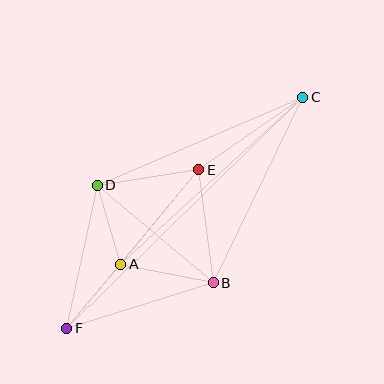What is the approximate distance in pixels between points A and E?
The distance between A and E is approximately 122 pixels.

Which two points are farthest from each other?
Points C and F are farthest from each other.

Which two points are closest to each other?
Points A and D are closest to each other.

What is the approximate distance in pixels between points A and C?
The distance between A and C is approximately 247 pixels.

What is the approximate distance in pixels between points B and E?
The distance between B and E is approximately 114 pixels.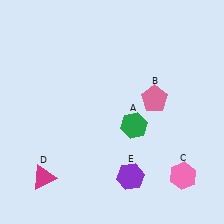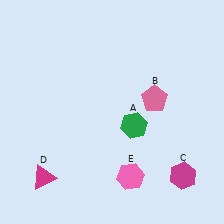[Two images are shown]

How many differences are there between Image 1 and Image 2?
There are 2 differences between the two images.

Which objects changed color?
C changed from pink to magenta. E changed from purple to pink.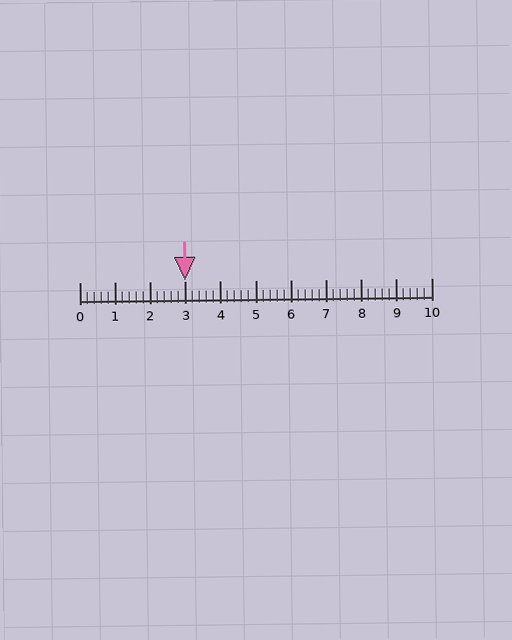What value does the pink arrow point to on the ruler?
The pink arrow points to approximately 3.0.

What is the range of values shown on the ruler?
The ruler shows values from 0 to 10.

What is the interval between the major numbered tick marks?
The major tick marks are spaced 1 units apart.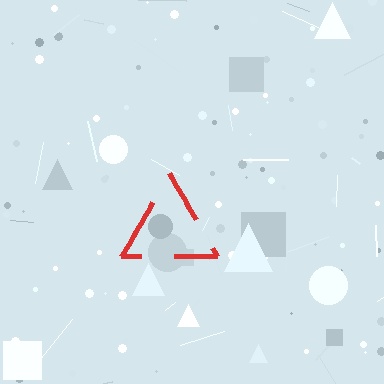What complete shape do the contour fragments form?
The contour fragments form a triangle.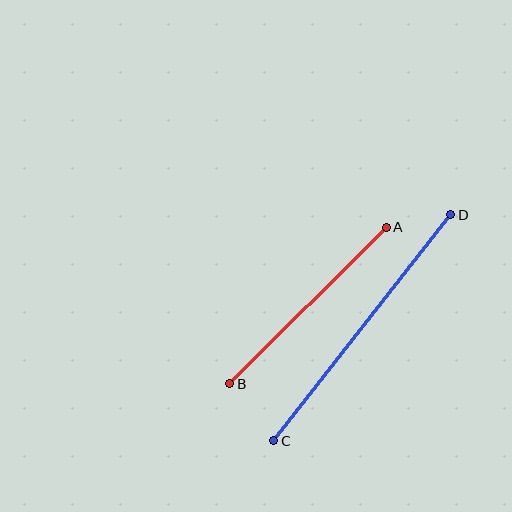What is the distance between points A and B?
The distance is approximately 221 pixels.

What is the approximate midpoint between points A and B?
The midpoint is at approximately (308, 305) pixels.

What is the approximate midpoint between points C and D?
The midpoint is at approximately (362, 328) pixels.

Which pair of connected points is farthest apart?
Points C and D are farthest apart.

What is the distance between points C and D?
The distance is approximately 287 pixels.